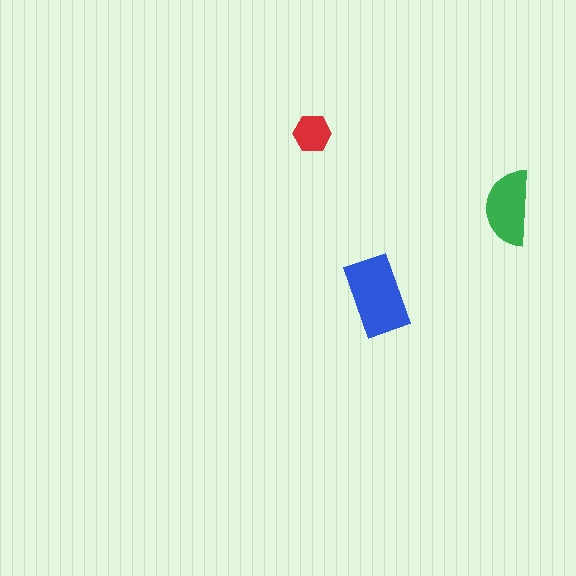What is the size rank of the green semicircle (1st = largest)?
2nd.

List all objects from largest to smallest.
The blue rectangle, the green semicircle, the red hexagon.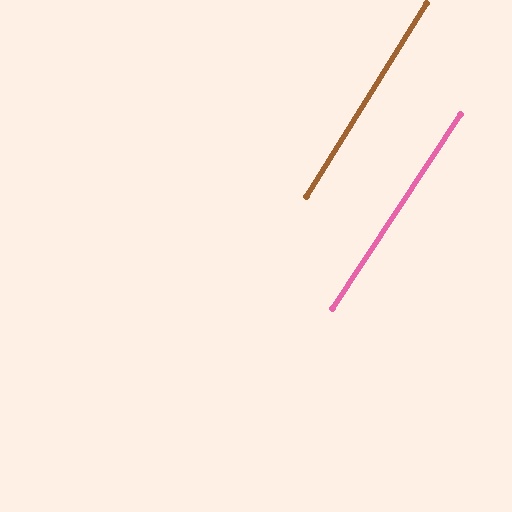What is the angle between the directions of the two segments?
Approximately 2 degrees.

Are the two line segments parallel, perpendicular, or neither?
Parallel — their directions differ by only 1.8°.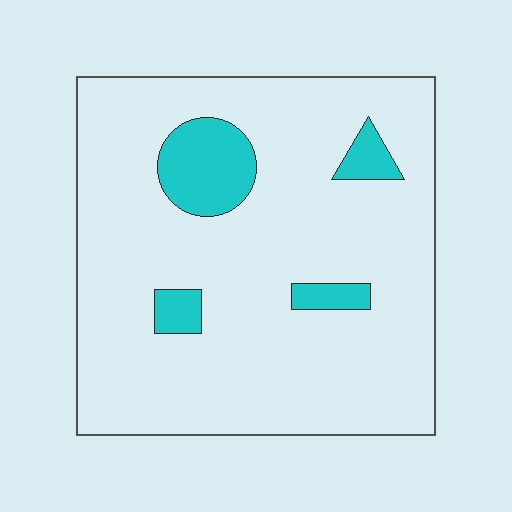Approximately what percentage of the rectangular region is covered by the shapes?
Approximately 10%.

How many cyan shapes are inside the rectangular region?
4.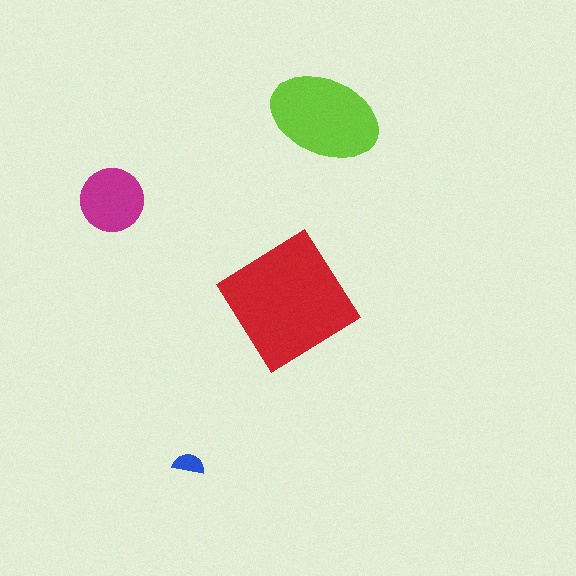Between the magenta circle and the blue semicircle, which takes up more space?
The magenta circle.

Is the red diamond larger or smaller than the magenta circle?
Larger.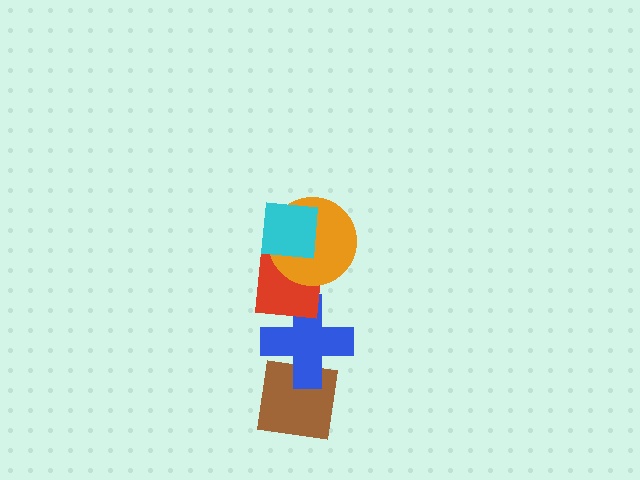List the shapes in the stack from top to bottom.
From top to bottom: the cyan square, the orange circle, the red square, the blue cross, the brown square.